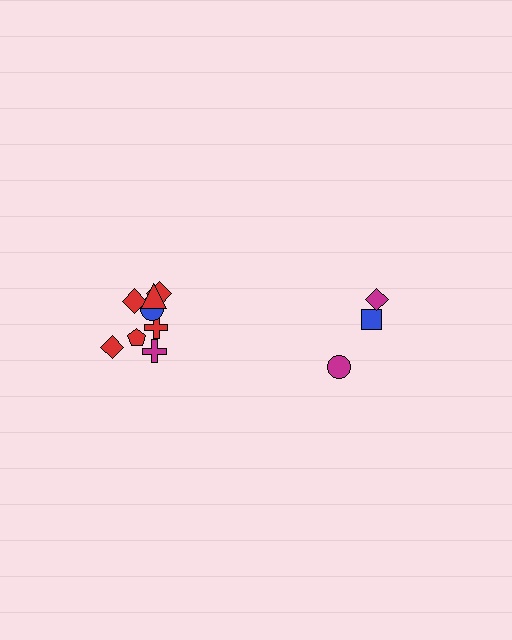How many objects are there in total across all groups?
There are 11 objects.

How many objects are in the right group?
There are 3 objects.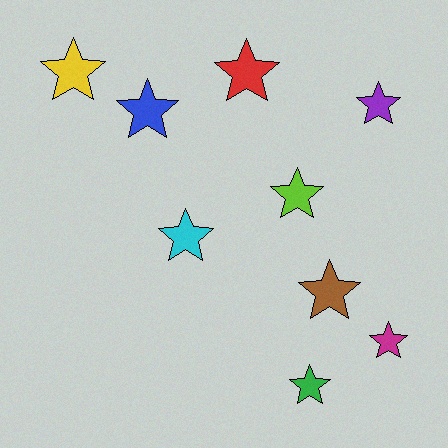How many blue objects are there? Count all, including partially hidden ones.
There is 1 blue object.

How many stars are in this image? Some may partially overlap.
There are 9 stars.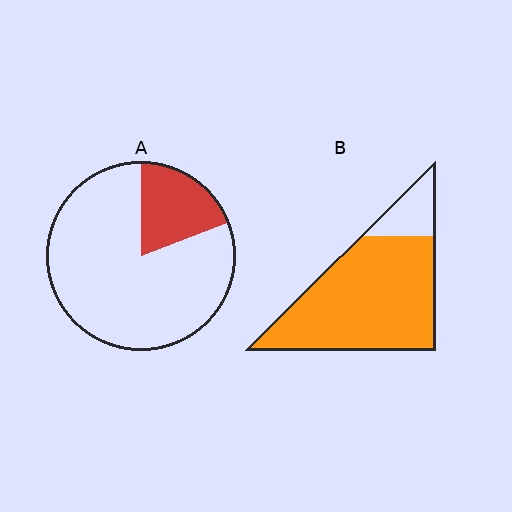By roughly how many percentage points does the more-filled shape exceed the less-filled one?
By roughly 65 percentage points (B over A).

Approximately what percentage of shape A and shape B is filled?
A is approximately 20% and B is approximately 85%.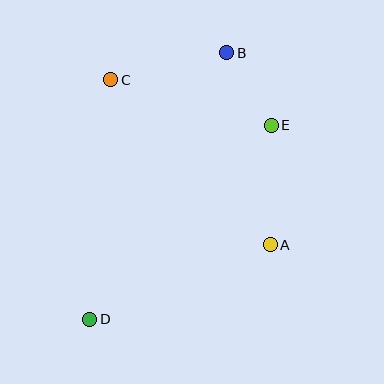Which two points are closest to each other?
Points B and E are closest to each other.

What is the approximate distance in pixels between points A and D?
The distance between A and D is approximately 196 pixels.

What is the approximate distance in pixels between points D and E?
The distance between D and E is approximately 266 pixels.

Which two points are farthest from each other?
Points B and D are farthest from each other.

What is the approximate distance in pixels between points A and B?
The distance between A and B is approximately 197 pixels.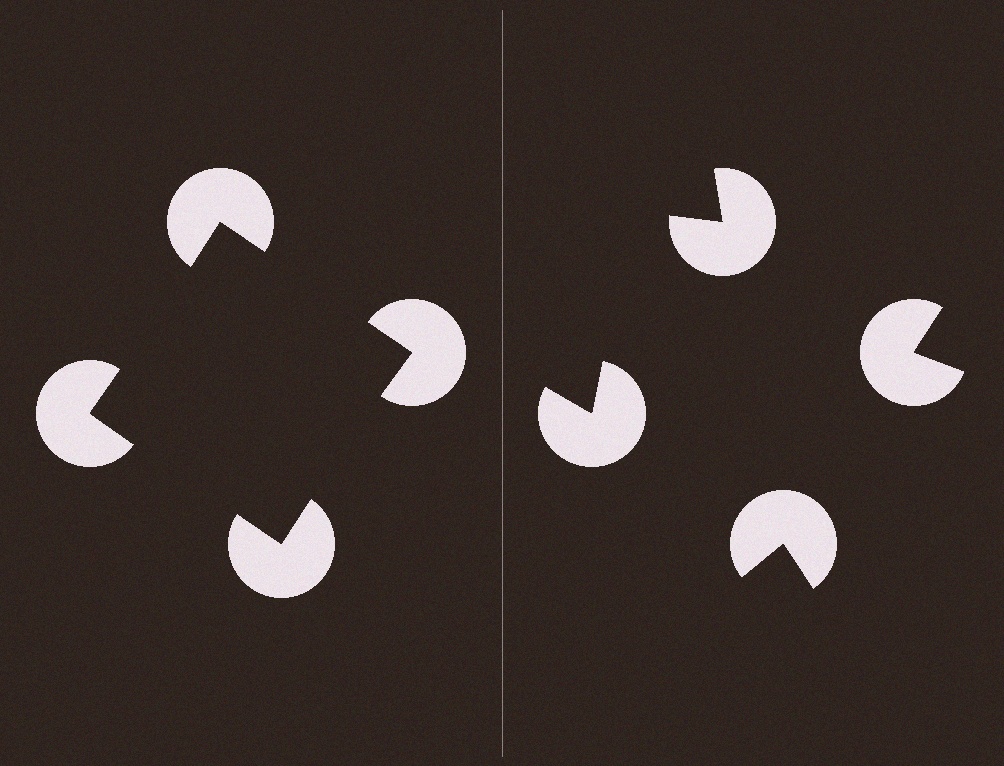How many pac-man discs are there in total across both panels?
8 — 4 on each side.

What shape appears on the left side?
An illusory square.